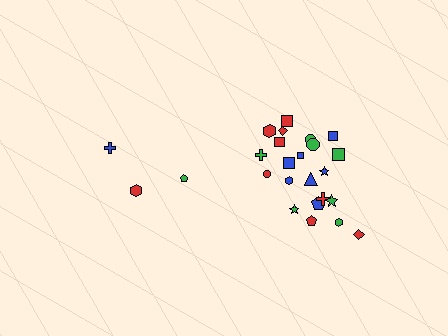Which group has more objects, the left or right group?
The right group.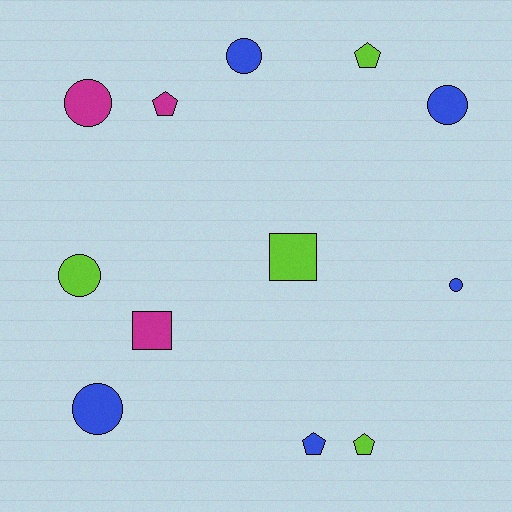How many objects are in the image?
There are 12 objects.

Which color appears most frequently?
Blue, with 5 objects.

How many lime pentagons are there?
There are 2 lime pentagons.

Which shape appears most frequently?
Circle, with 6 objects.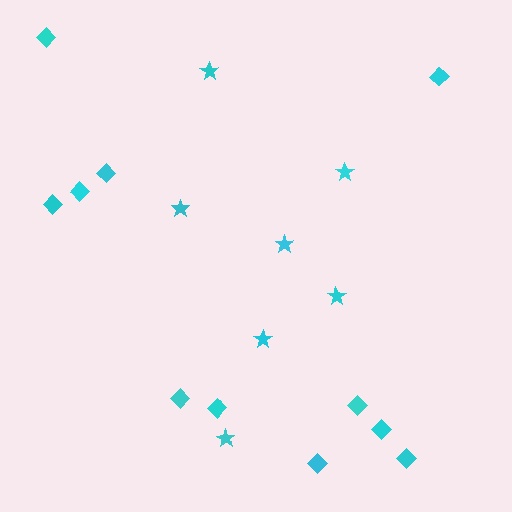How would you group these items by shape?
There are 2 groups: one group of stars (7) and one group of diamonds (11).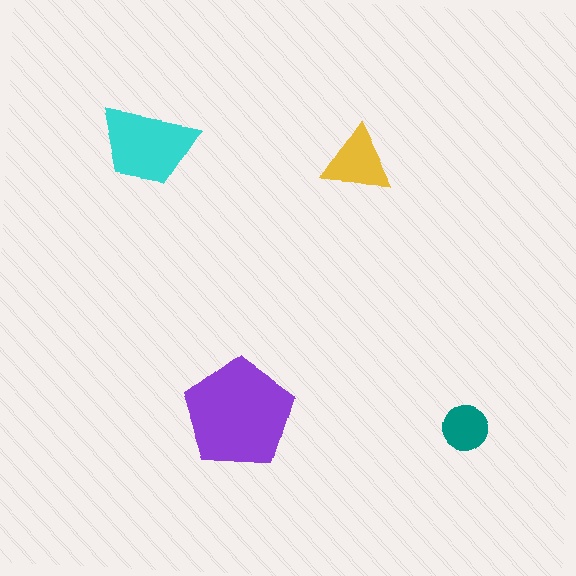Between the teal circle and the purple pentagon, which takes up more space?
The purple pentagon.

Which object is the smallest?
The teal circle.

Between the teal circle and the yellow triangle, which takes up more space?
The yellow triangle.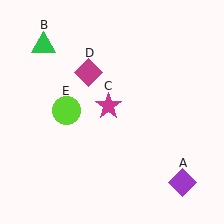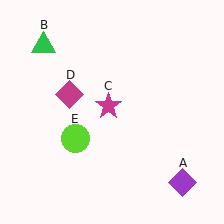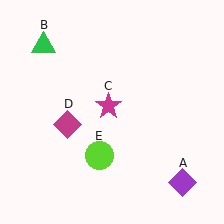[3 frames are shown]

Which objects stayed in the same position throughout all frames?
Purple diamond (object A) and green triangle (object B) and magenta star (object C) remained stationary.